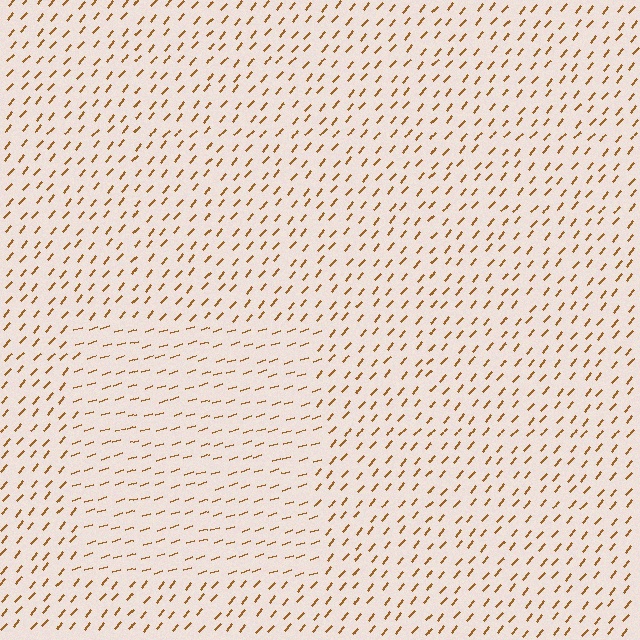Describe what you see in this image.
The image is filled with small brown line segments. A rectangle region in the image has lines oriented differently from the surrounding lines, creating a visible texture boundary.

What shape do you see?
I see a rectangle.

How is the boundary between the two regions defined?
The boundary is defined purely by a change in line orientation (approximately 32 degrees difference). All lines are the same color and thickness.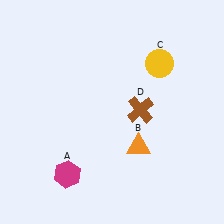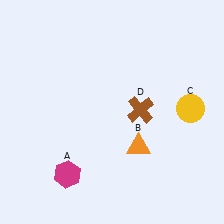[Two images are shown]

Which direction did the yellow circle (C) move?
The yellow circle (C) moved down.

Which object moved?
The yellow circle (C) moved down.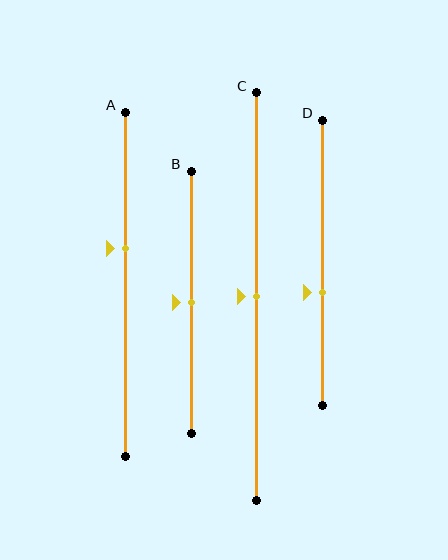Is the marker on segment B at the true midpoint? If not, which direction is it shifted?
Yes, the marker on segment B is at the true midpoint.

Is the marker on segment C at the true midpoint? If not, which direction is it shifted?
Yes, the marker on segment C is at the true midpoint.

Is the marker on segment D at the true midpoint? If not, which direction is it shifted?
No, the marker on segment D is shifted downward by about 10% of the segment length.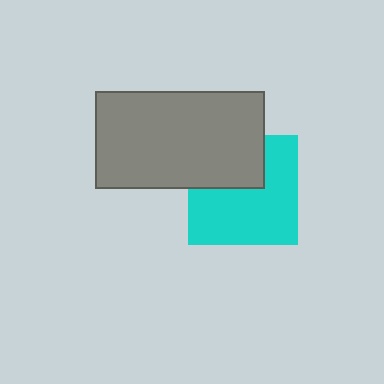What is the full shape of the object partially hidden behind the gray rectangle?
The partially hidden object is a cyan square.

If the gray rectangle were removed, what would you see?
You would see the complete cyan square.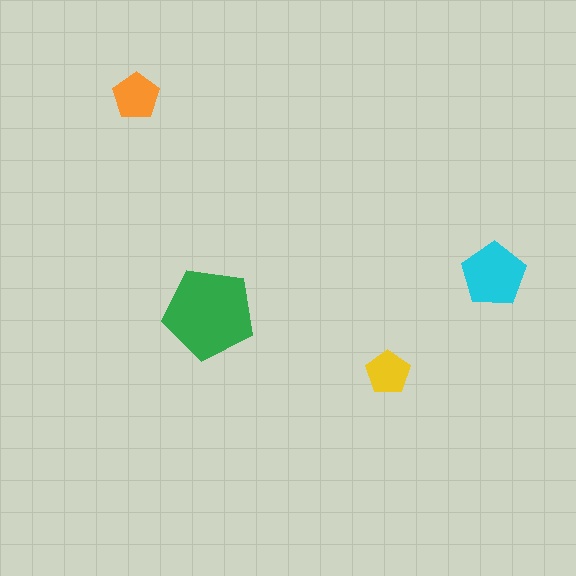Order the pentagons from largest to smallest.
the green one, the cyan one, the orange one, the yellow one.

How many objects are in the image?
There are 4 objects in the image.